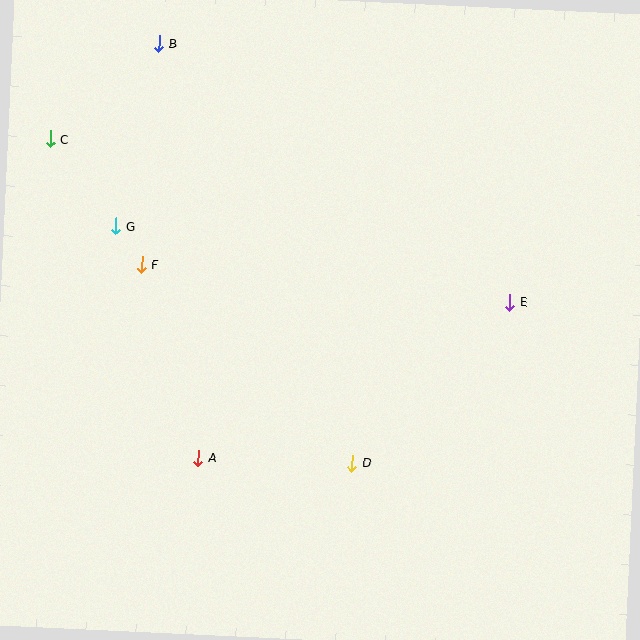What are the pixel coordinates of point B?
Point B is at (159, 43).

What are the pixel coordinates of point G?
Point G is at (116, 226).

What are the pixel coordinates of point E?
Point E is at (510, 302).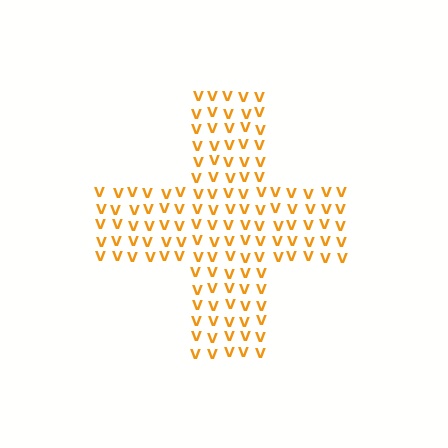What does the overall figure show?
The overall figure shows a cross.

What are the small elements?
The small elements are letter V's.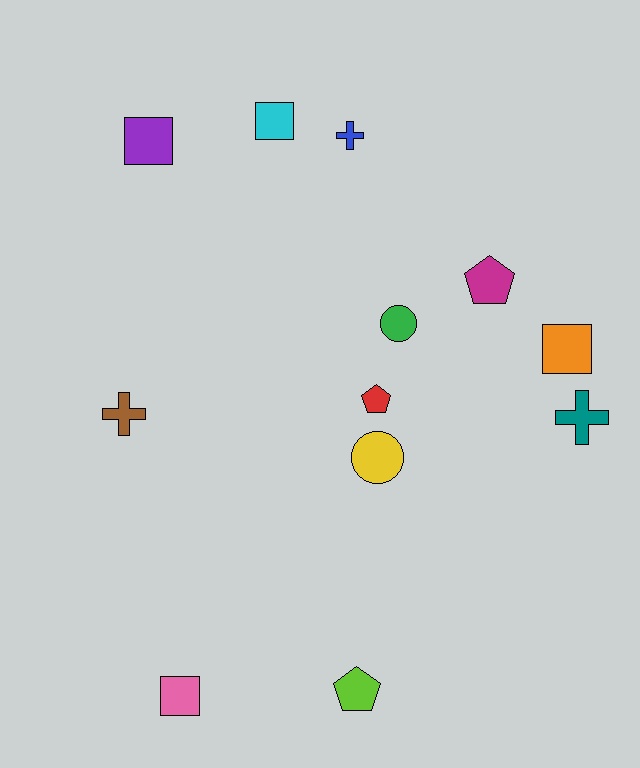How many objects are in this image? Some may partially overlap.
There are 12 objects.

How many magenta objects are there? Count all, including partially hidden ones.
There is 1 magenta object.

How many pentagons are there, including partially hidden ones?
There are 3 pentagons.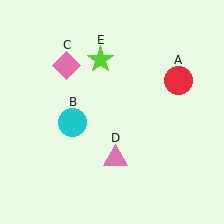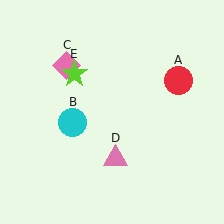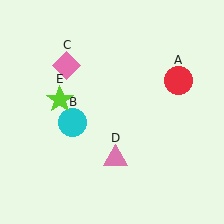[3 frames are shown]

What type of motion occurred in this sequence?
The lime star (object E) rotated counterclockwise around the center of the scene.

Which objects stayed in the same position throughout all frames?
Red circle (object A) and cyan circle (object B) and pink diamond (object C) and pink triangle (object D) remained stationary.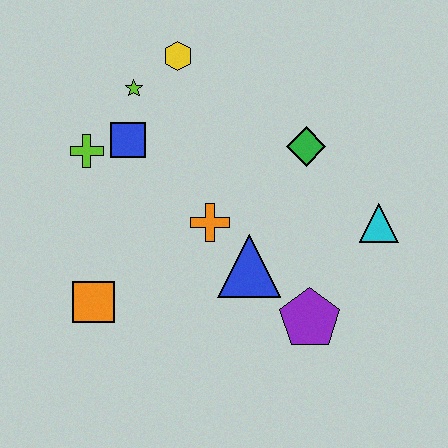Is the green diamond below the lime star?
Yes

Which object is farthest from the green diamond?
The orange square is farthest from the green diamond.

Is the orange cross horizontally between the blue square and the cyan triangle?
Yes